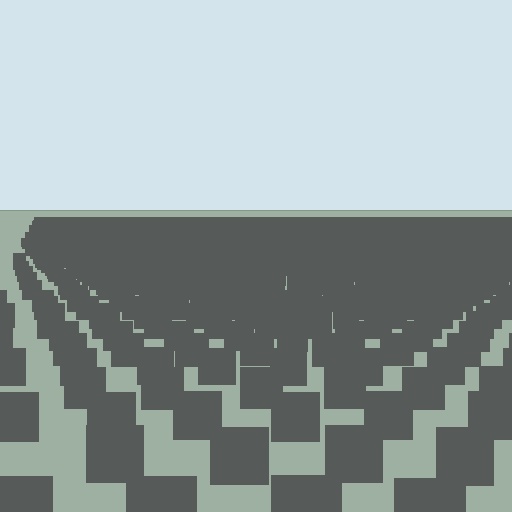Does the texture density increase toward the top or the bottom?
Density increases toward the top.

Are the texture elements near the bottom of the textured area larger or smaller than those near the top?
Larger. Near the bottom, elements are closer to the viewer and appear at a bigger on-screen size.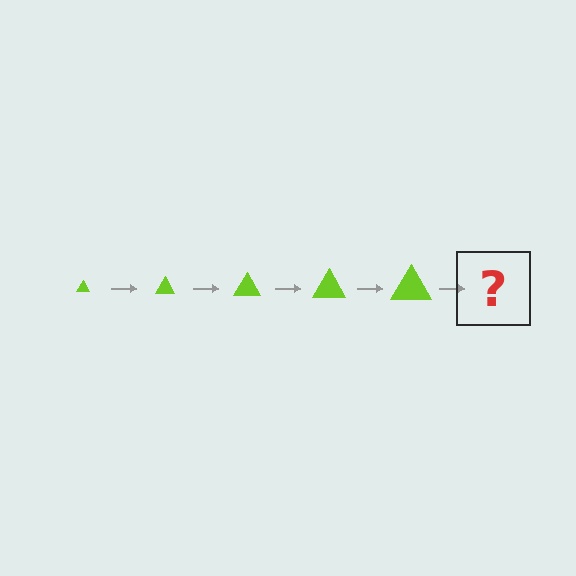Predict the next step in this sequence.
The next step is a lime triangle, larger than the previous one.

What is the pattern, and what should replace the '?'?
The pattern is that the triangle gets progressively larger each step. The '?' should be a lime triangle, larger than the previous one.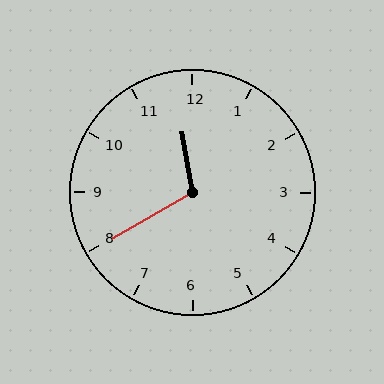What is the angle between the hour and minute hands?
Approximately 110 degrees.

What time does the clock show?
11:40.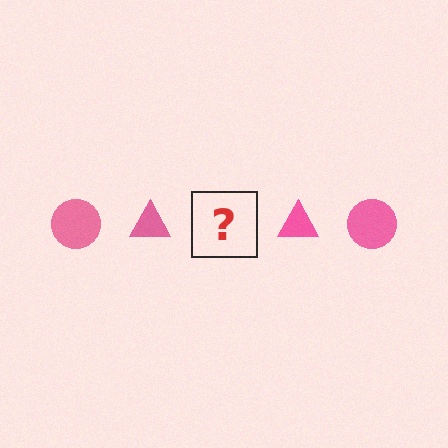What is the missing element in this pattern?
The missing element is a pink circle.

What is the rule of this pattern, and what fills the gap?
The rule is that the pattern cycles through circle, triangle shapes in pink. The gap should be filled with a pink circle.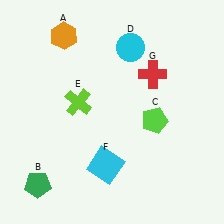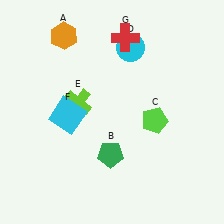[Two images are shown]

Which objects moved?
The objects that moved are: the green pentagon (B), the cyan square (F), the red cross (G).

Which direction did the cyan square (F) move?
The cyan square (F) moved up.